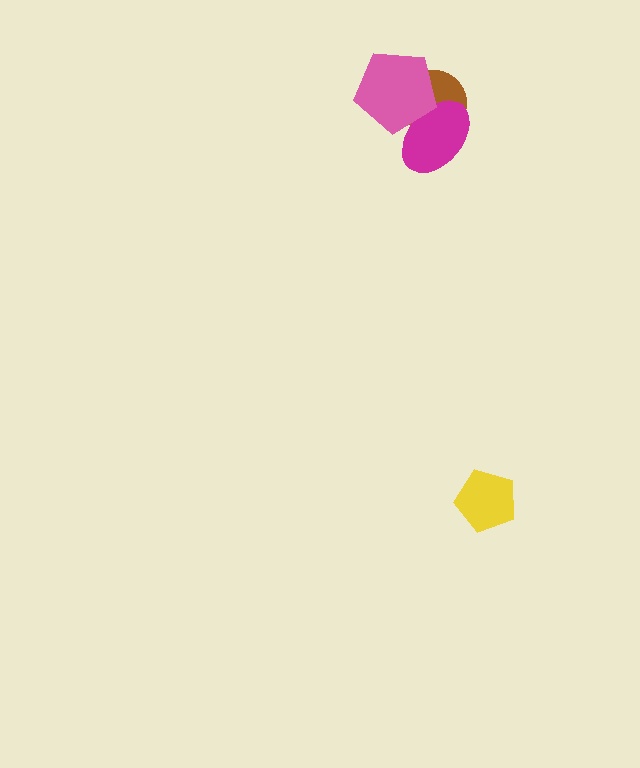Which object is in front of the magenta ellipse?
The pink pentagon is in front of the magenta ellipse.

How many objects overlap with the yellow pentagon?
0 objects overlap with the yellow pentagon.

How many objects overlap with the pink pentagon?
2 objects overlap with the pink pentagon.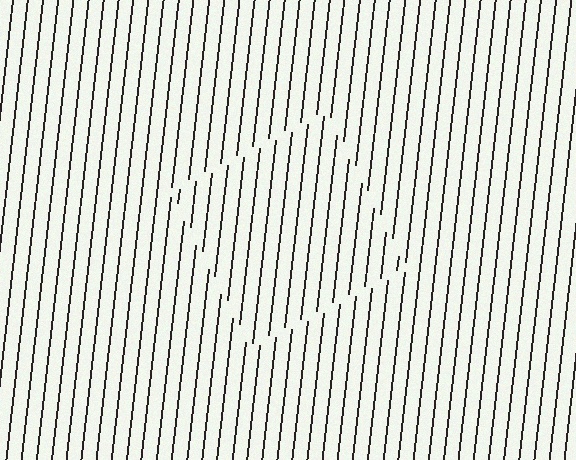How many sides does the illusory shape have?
4 sides — the line-ends trace a square.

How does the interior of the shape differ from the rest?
The interior of the shape contains the same grating, shifted by half a period — the contour is defined by the phase discontinuity where line-ends from the inner and outer gratings abut.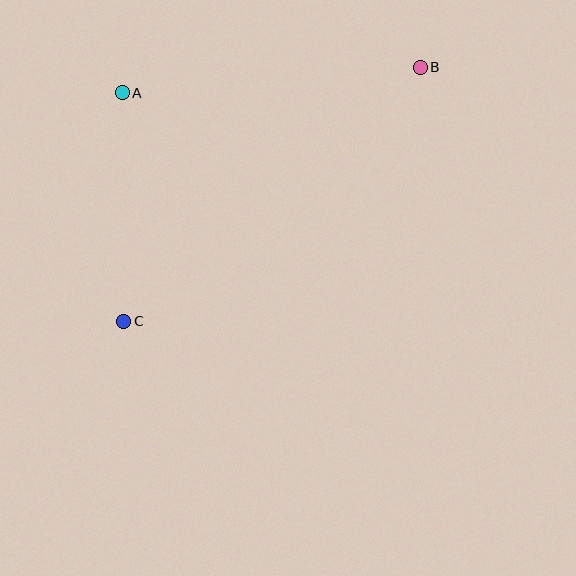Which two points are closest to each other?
Points A and C are closest to each other.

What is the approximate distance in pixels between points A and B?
The distance between A and B is approximately 299 pixels.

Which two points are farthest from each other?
Points B and C are farthest from each other.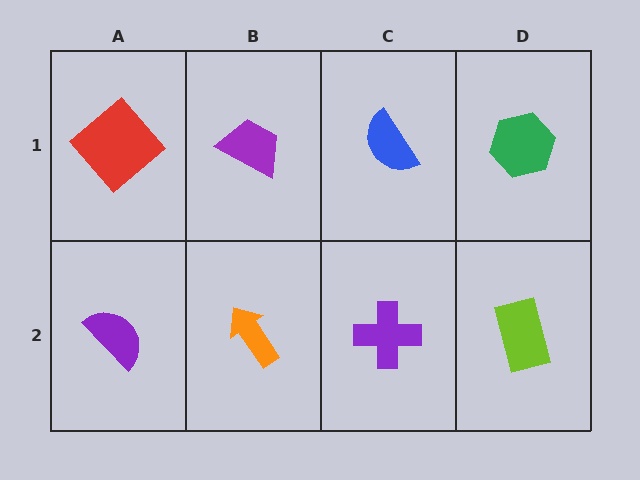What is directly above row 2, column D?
A green hexagon.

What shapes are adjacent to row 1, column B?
An orange arrow (row 2, column B), a red diamond (row 1, column A), a blue semicircle (row 1, column C).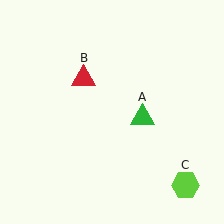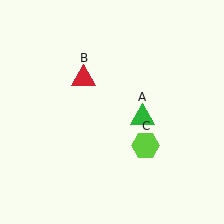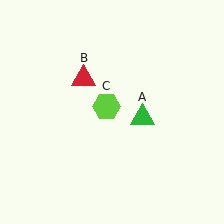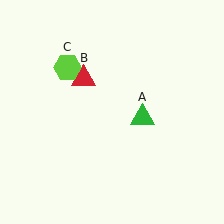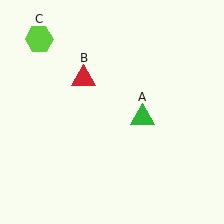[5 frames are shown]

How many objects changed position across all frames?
1 object changed position: lime hexagon (object C).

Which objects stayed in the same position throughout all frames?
Green triangle (object A) and red triangle (object B) remained stationary.